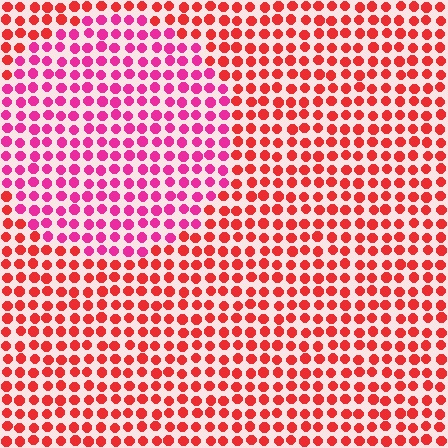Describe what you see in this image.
The image is filled with small red elements in a uniform arrangement. A circle-shaped region is visible where the elements are tinted to a slightly different hue, forming a subtle color boundary.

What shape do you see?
I see a circle.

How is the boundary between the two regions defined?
The boundary is defined purely by a slight shift in hue (about 35 degrees). Spacing, size, and orientation are identical on both sides.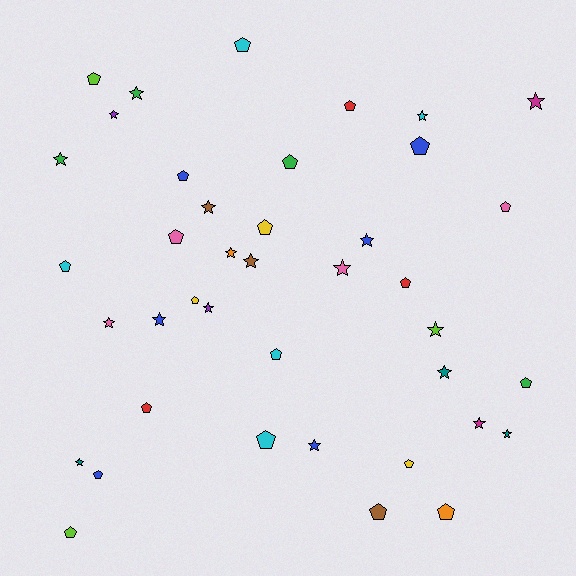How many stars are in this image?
There are 19 stars.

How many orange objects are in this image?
There are 2 orange objects.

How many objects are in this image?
There are 40 objects.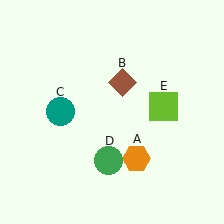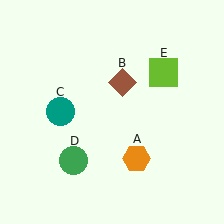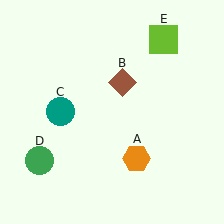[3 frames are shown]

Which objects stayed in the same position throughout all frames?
Orange hexagon (object A) and brown diamond (object B) and teal circle (object C) remained stationary.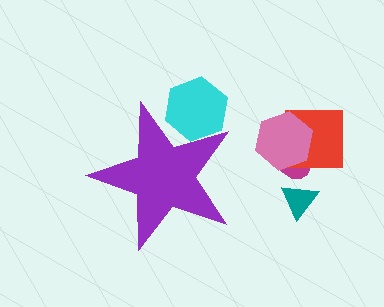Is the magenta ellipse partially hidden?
No, the magenta ellipse is fully visible.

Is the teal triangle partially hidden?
No, the teal triangle is fully visible.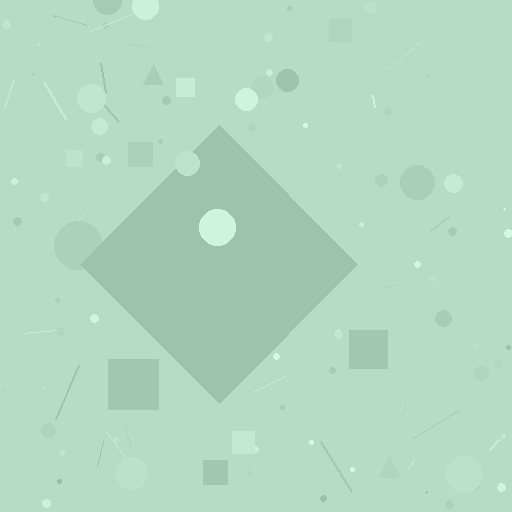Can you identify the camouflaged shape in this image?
The camouflaged shape is a diamond.